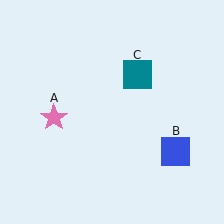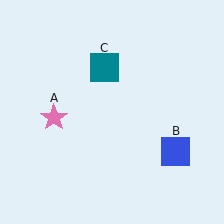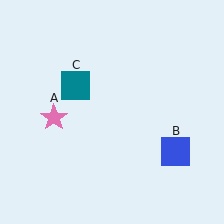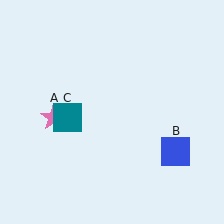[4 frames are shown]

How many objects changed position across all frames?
1 object changed position: teal square (object C).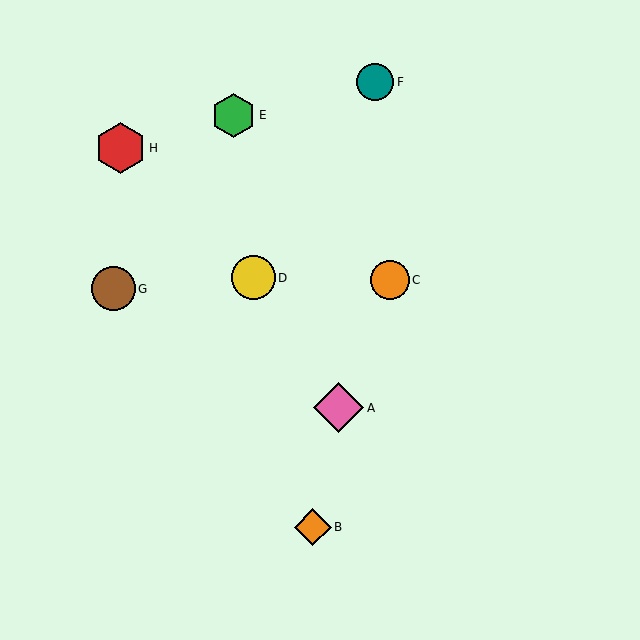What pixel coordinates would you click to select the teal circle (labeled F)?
Click at (375, 82) to select the teal circle F.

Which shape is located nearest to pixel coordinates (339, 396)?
The pink diamond (labeled A) at (339, 408) is nearest to that location.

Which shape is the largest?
The red hexagon (labeled H) is the largest.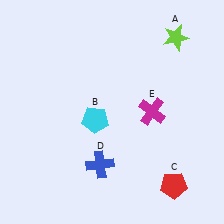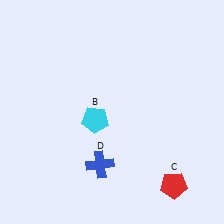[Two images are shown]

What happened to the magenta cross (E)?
The magenta cross (E) was removed in Image 2. It was in the top-right area of Image 1.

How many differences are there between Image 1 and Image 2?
There are 2 differences between the two images.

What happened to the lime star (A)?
The lime star (A) was removed in Image 2. It was in the top-right area of Image 1.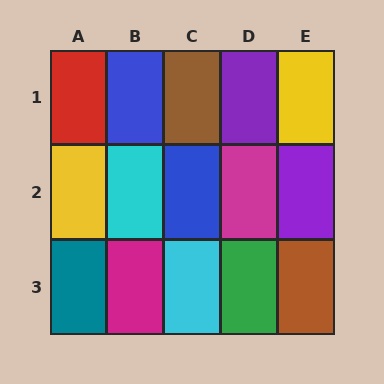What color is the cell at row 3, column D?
Green.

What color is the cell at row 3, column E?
Brown.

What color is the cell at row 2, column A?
Yellow.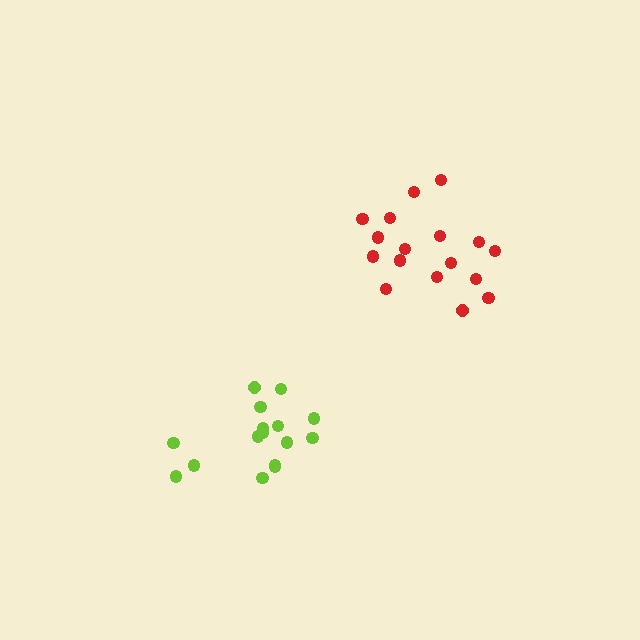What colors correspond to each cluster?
The clusters are colored: lime, red.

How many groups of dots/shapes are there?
There are 2 groups.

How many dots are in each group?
Group 1: 16 dots, Group 2: 17 dots (33 total).